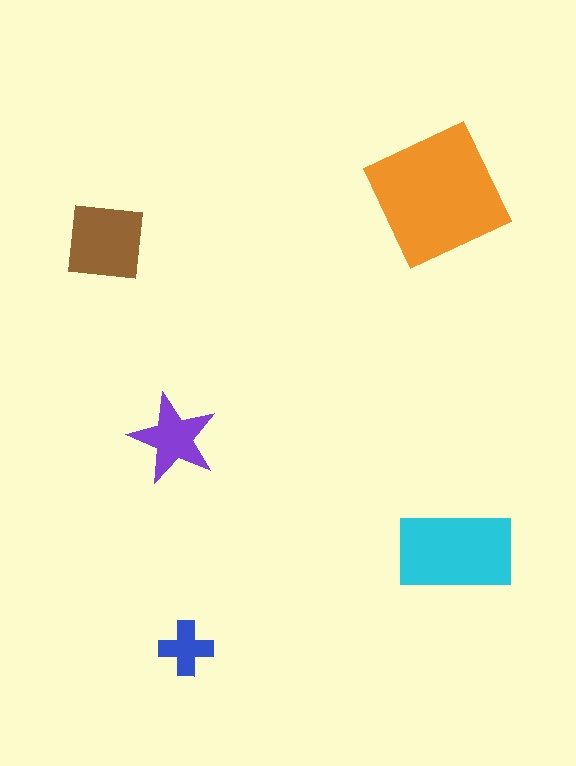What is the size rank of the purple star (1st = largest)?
4th.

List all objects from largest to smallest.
The orange square, the cyan rectangle, the brown square, the purple star, the blue cross.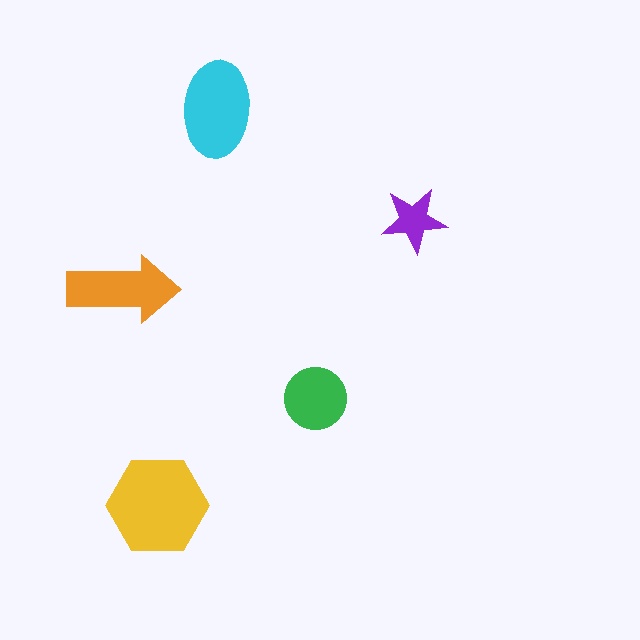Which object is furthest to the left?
The orange arrow is leftmost.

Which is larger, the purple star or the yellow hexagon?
The yellow hexagon.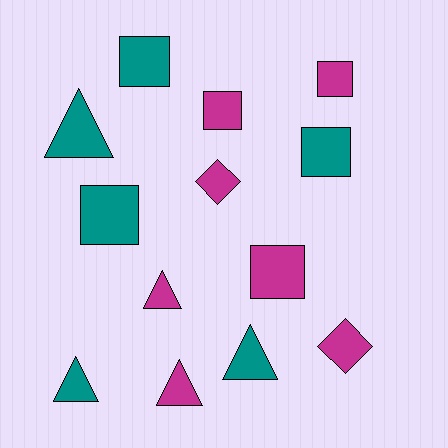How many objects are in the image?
There are 13 objects.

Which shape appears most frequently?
Square, with 6 objects.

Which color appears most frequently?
Magenta, with 7 objects.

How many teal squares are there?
There are 3 teal squares.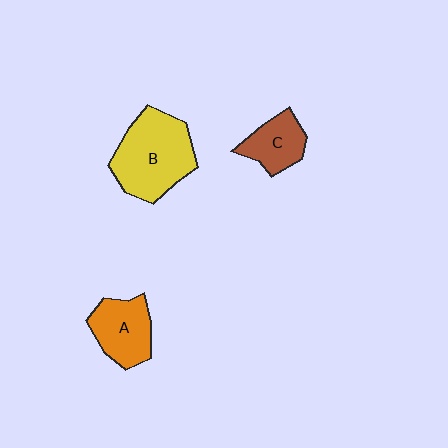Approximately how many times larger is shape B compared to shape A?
Approximately 1.6 times.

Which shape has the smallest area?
Shape C (brown).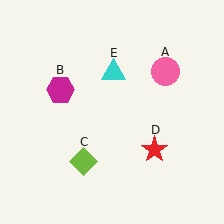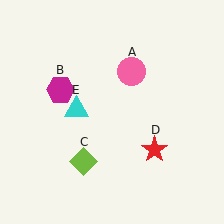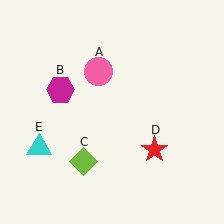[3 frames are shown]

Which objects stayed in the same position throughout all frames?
Magenta hexagon (object B) and lime diamond (object C) and red star (object D) remained stationary.